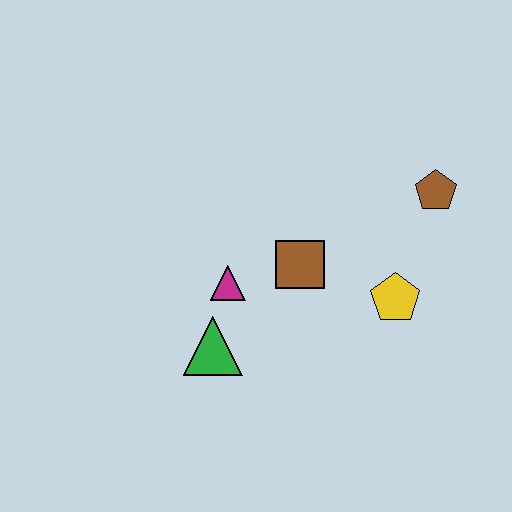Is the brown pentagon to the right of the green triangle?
Yes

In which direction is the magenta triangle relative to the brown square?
The magenta triangle is to the left of the brown square.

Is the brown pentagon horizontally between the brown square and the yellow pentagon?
No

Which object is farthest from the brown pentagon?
The green triangle is farthest from the brown pentagon.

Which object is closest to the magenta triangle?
The green triangle is closest to the magenta triangle.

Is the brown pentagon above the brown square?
Yes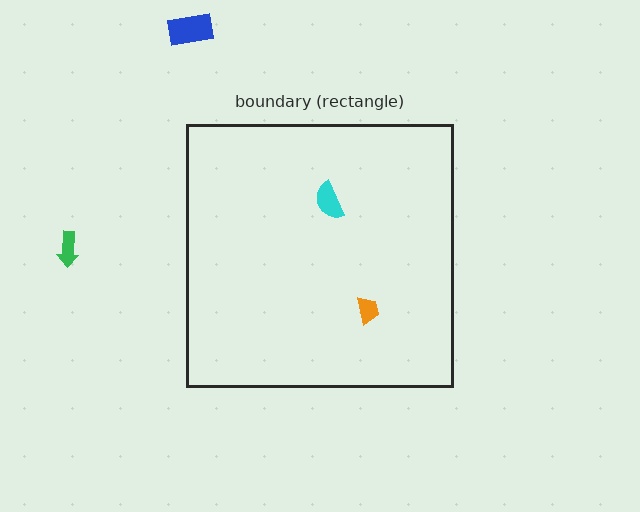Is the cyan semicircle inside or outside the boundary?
Inside.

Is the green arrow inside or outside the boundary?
Outside.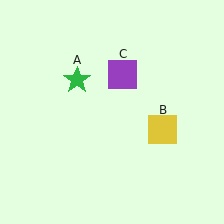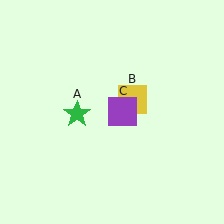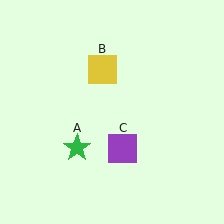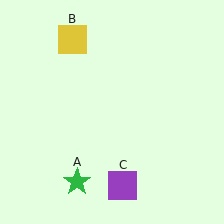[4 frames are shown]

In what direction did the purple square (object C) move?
The purple square (object C) moved down.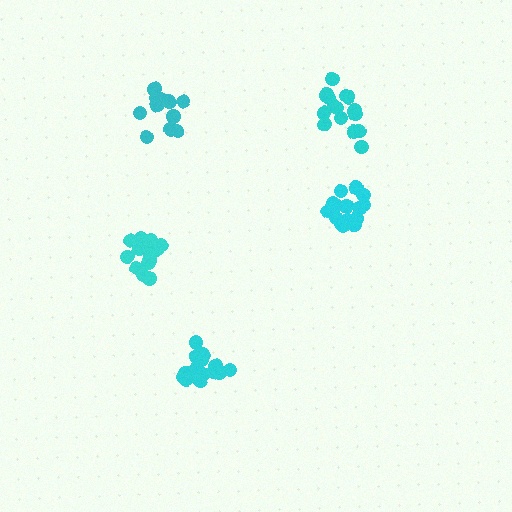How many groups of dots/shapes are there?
There are 5 groups.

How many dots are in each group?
Group 1: 11 dots, Group 2: 16 dots, Group 3: 17 dots, Group 4: 16 dots, Group 5: 16 dots (76 total).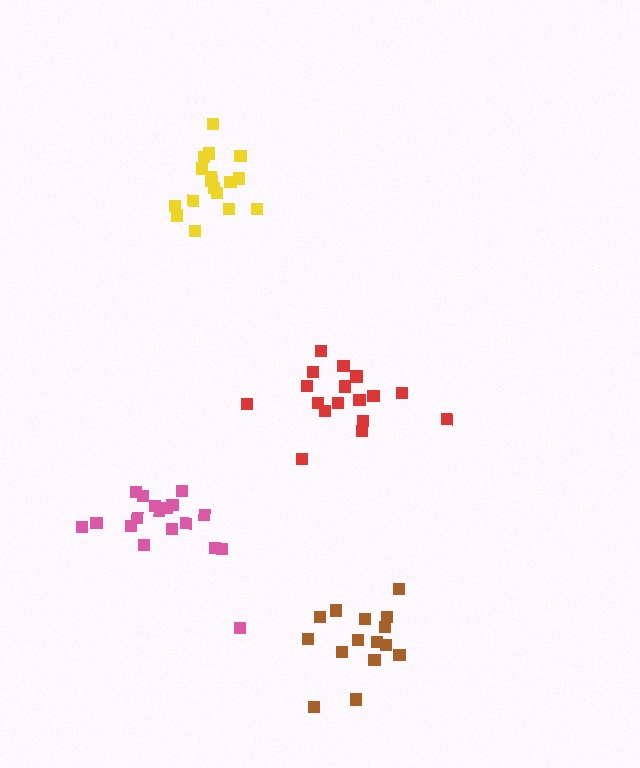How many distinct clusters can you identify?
There are 4 distinct clusters.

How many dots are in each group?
Group 1: 17 dots, Group 2: 18 dots, Group 3: 15 dots, Group 4: 18 dots (68 total).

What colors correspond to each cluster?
The clusters are colored: yellow, pink, brown, red.